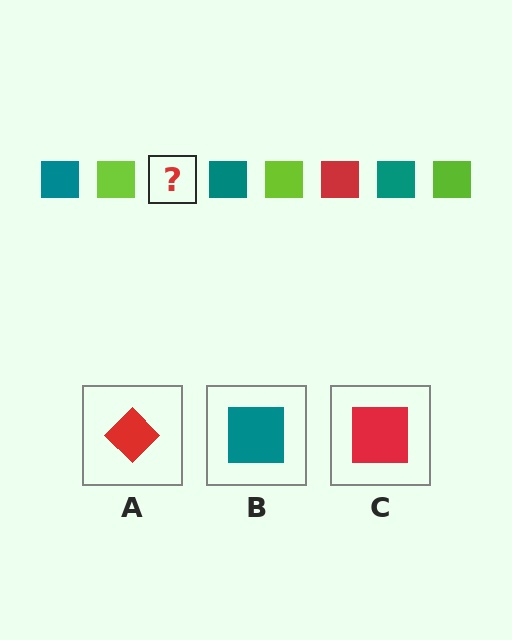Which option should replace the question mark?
Option C.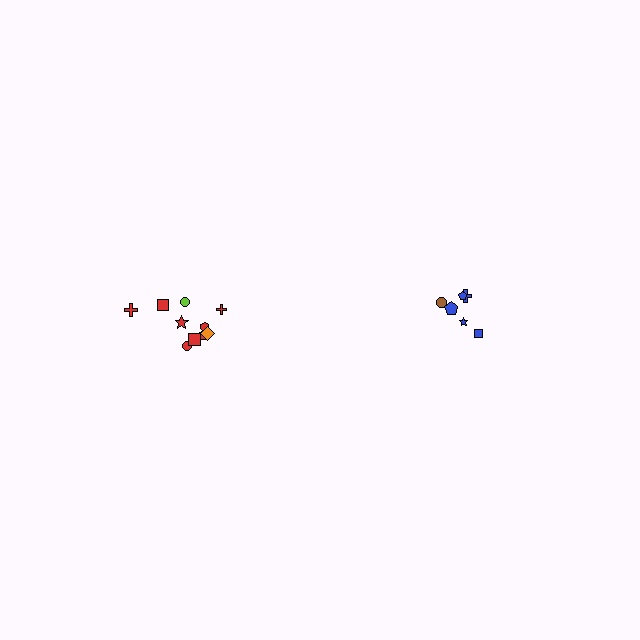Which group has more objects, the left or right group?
The left group.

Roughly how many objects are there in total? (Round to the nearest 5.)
Roughly 15 objects in total.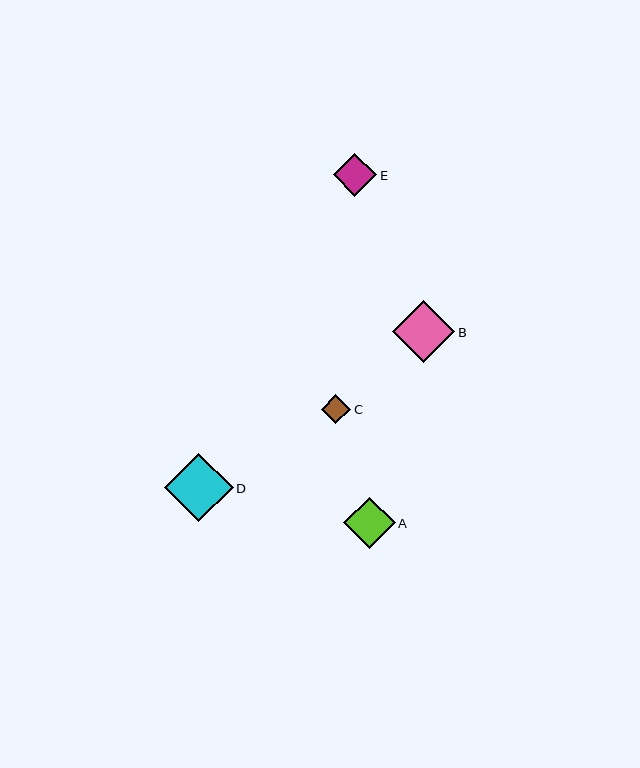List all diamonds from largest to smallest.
From largest to smallest: D, B, A, E, C.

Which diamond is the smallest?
Diamond C is the smallest with a size of approximately 30 pixels.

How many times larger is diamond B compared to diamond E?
Diamond B is approximately 1.4 times the size of diamond E.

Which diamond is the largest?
Diamond D is the largest with a size of approximately 69 pixels.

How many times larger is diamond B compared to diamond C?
Diamond B is approximately 2.1 times the size of diamond C.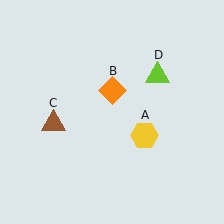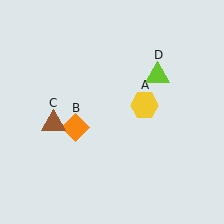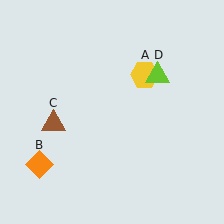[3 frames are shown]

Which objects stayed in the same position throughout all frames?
Brown triangle (object C) and lime triangle (object D) remained stationary.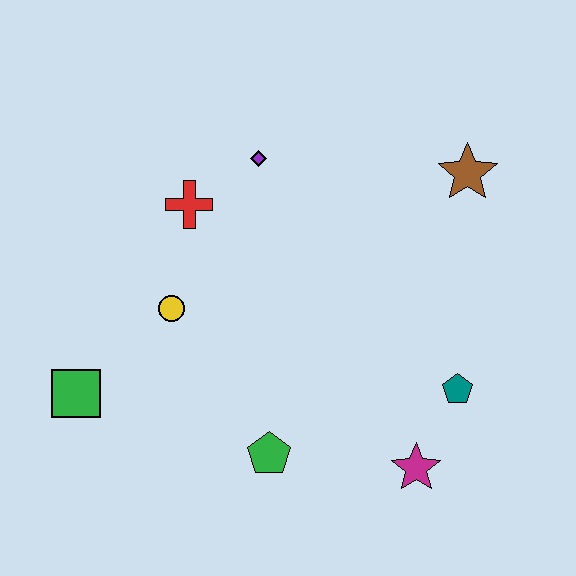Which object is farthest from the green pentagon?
The brown star is farthest from the green pentagon.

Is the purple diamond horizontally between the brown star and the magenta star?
No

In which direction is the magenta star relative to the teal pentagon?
The magenta star is below the teal pentagon.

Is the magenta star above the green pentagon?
No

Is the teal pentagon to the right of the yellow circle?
Yes